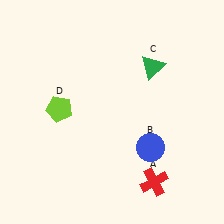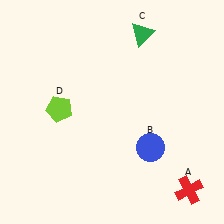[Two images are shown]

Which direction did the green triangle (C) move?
The green triangle (C) moved up.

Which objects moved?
The objects that moved are: the red cross (A), the green triangle (C).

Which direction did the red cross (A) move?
The red cross (A) moved right.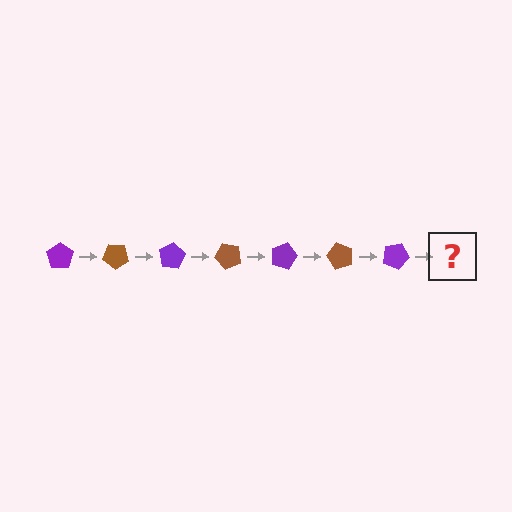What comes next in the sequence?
The next element should be a brown pentagon, rotated 280 degrees from the start.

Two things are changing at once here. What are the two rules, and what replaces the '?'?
The two rules are that it rotates 40 degrees each step and the color cycles through purple and brown. The '?' should be a brown pentagon, rotated 280 degrees from the start.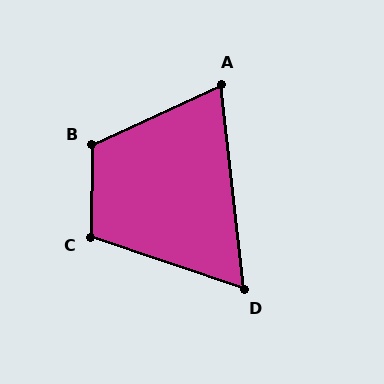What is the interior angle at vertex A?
Approximately 72 degrees (acute).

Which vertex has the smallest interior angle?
D, at approximately 65 degrees.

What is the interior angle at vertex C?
Approximately 108 degrees (obtuse).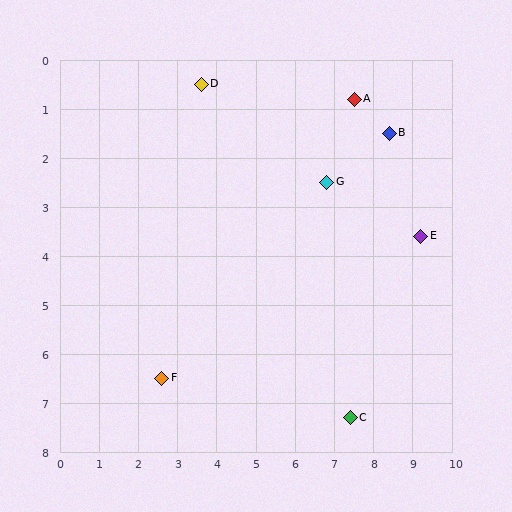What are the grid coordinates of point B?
Point B is at approximately (8.4, 1.5).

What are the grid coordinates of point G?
Point G is at approximately (6.8, 2.5).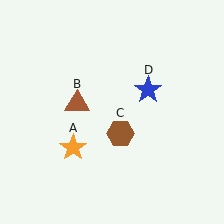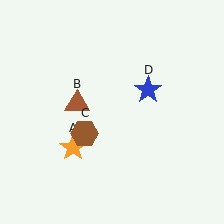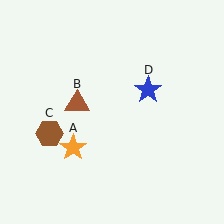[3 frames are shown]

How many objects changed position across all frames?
1 object changed position: brown hexagon (object C).